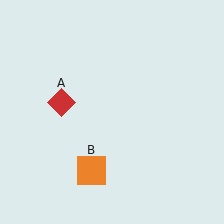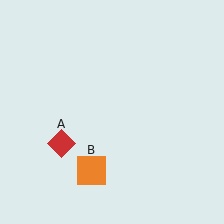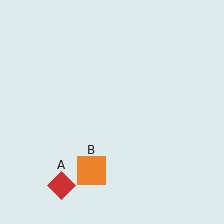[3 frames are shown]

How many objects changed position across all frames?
1 object changed position: red diamond (object A).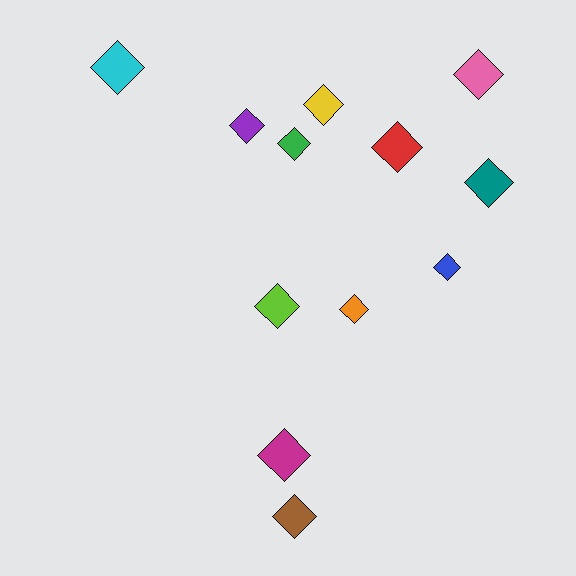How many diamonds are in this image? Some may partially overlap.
There are 12 diamonds.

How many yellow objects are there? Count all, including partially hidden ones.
There is 1 yellow object.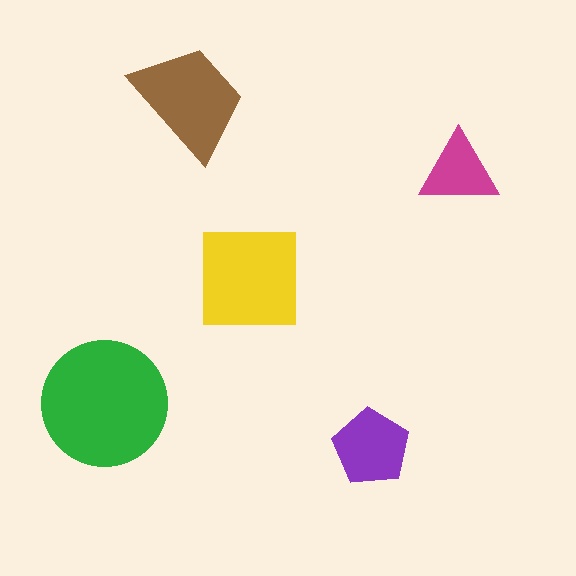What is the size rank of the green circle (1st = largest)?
1st.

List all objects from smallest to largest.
The magenta triangle, the purple pentagon, the brown trapezoid, the yellow square, the green circle.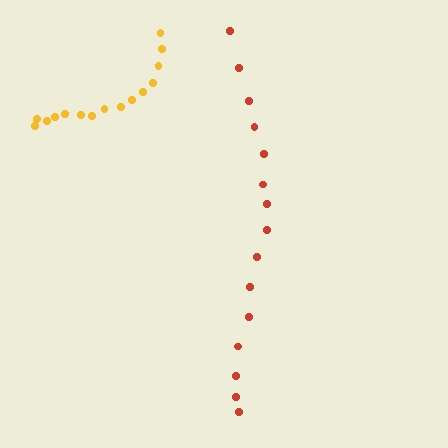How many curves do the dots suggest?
There are 2 distinct paths.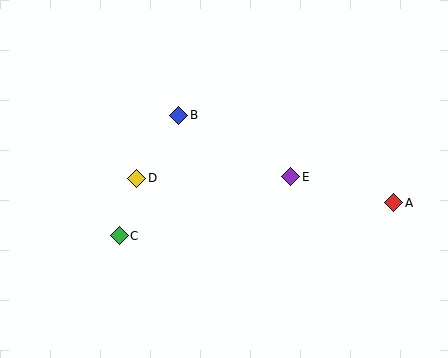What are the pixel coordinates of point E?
Point E is at (291, 177).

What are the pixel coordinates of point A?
Point A is at (394, 203).